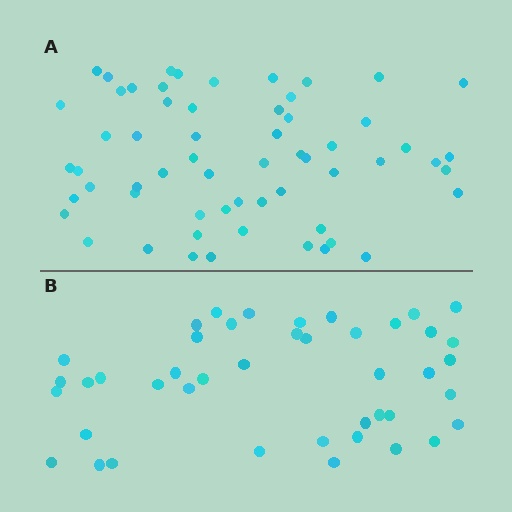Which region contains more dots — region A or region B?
Region A (the top region) has more dots.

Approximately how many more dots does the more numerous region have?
Region A has approximately 15 more dots than region B.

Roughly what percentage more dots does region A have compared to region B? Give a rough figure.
About 40% more.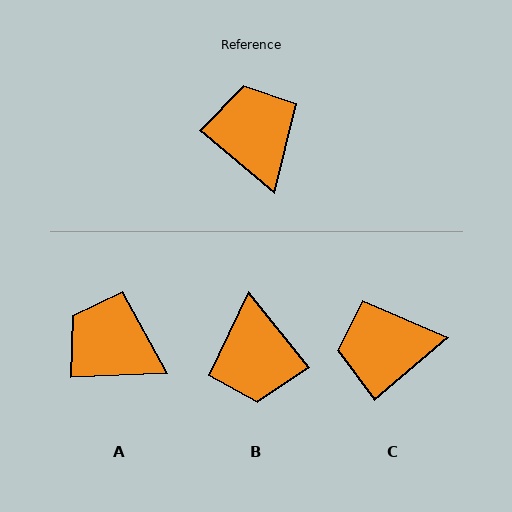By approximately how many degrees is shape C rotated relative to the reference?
Approximately 80 degrees counter-clockwise.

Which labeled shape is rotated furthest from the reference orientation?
B, about 168 degrees away.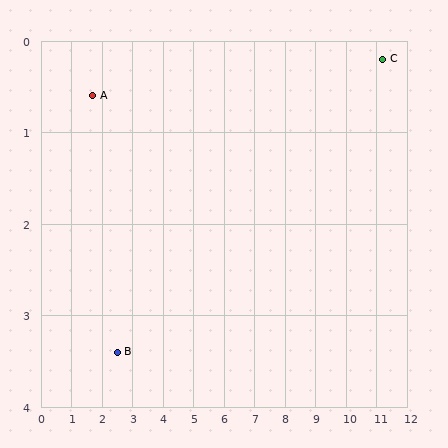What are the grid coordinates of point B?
Point B is at approximately (2.5, 3.4).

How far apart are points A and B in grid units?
Points A and B are about 2.9 grid units apart.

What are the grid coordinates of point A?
Point A is at approximately (1.7, 0.6).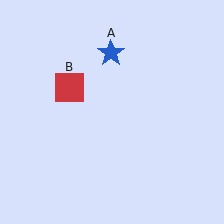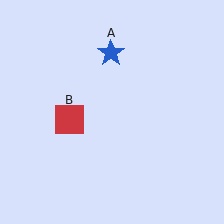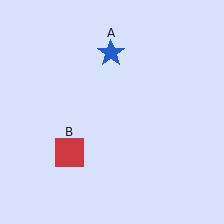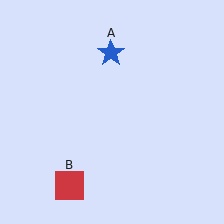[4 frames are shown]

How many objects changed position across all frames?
1 object changed position: red square (object B).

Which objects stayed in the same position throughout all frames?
Blue star (object A) remained stationary.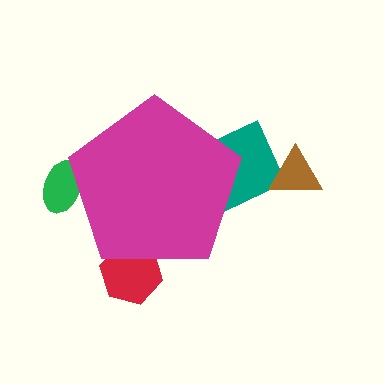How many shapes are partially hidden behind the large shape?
3 shapes are partially hidden.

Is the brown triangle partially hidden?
No, the brown triangle is fully visible.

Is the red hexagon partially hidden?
Yes, the red hexagon is partially hidden behind the magenta pentagon.